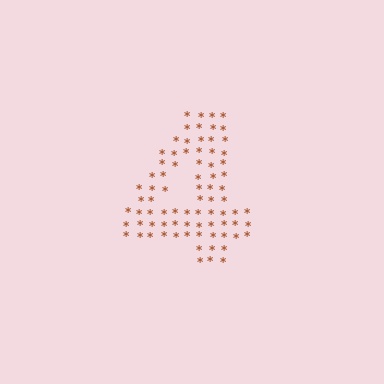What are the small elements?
The small elements are asterisks.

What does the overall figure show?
The overall figure shows the digit 4.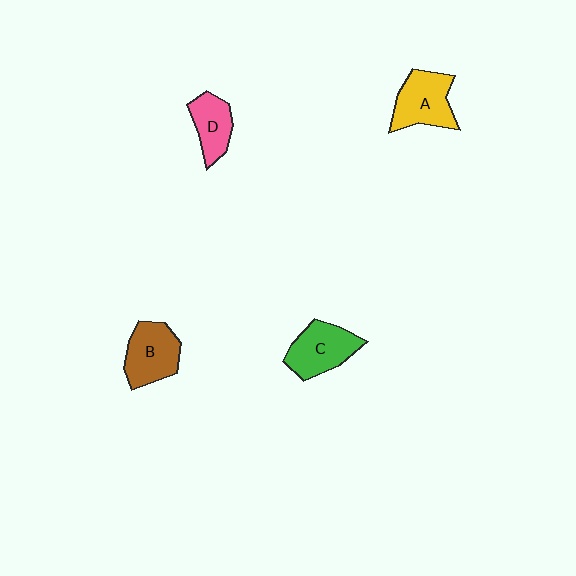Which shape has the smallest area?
Shape D (pink).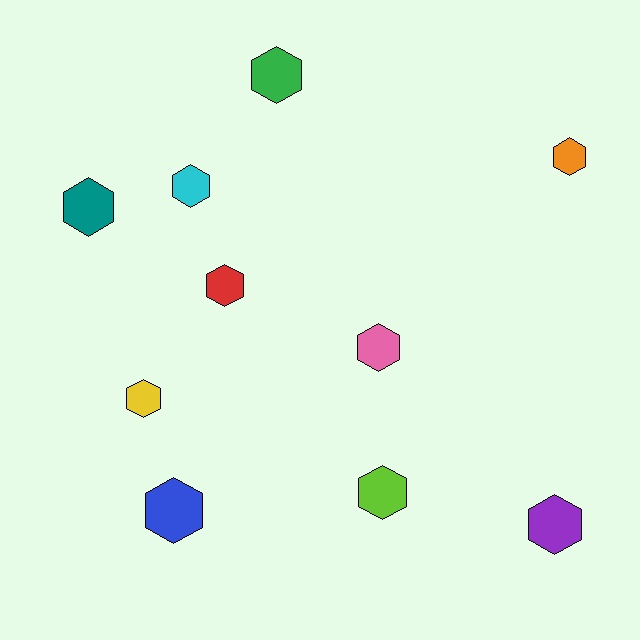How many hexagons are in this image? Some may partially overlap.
There are 10 hexagons.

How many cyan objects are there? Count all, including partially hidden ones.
There is 1 cyan object.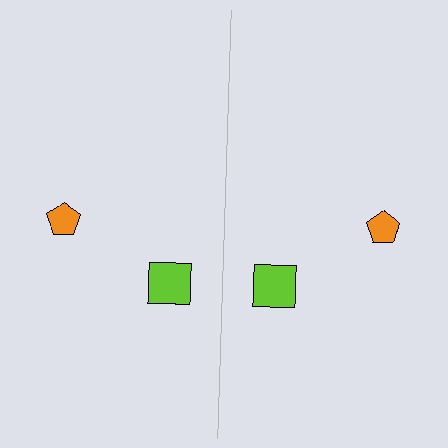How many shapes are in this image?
There are 4 shapes in this image.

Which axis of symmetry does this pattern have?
The pattern has a vertical axis of symmetry running through the center of the image.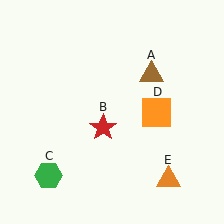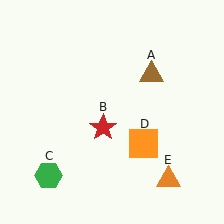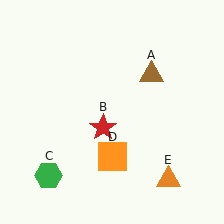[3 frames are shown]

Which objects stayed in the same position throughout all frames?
Brown triangle (object A) and red star (object B) and green hexagon (object C) and orange triangle (object E) remained stationary.